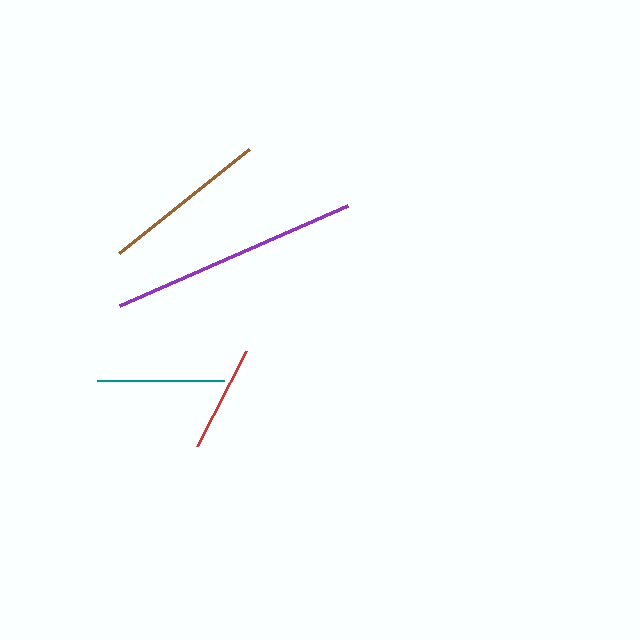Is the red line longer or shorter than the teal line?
The teal line is longer than the red line.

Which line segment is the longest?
The purple line is the longest at approximately 249 pixels.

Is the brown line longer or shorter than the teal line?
The brown line is longer than the teal line.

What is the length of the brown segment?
The brown segment is approximately 167 pixels long.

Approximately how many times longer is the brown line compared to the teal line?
The brown line is approximately 1.3 times the length of the teal line.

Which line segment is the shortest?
The red line is the shortest at approximately 107 pixels.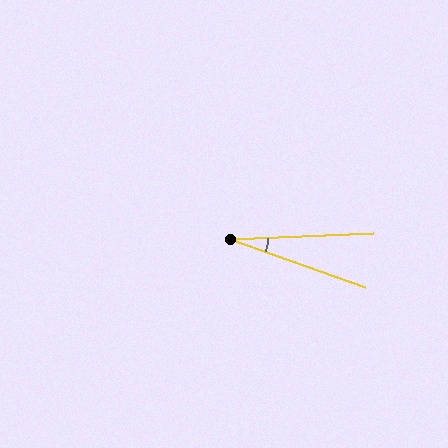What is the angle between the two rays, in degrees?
Approximately 22 degrees.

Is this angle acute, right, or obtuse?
It is acute.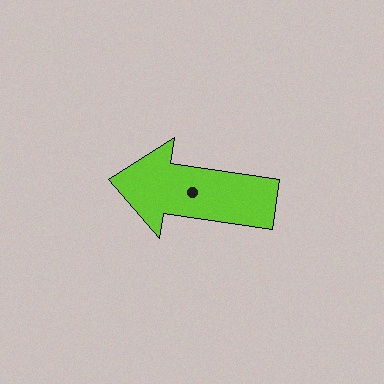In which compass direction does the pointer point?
West.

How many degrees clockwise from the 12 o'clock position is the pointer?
Approximately 279 degrees.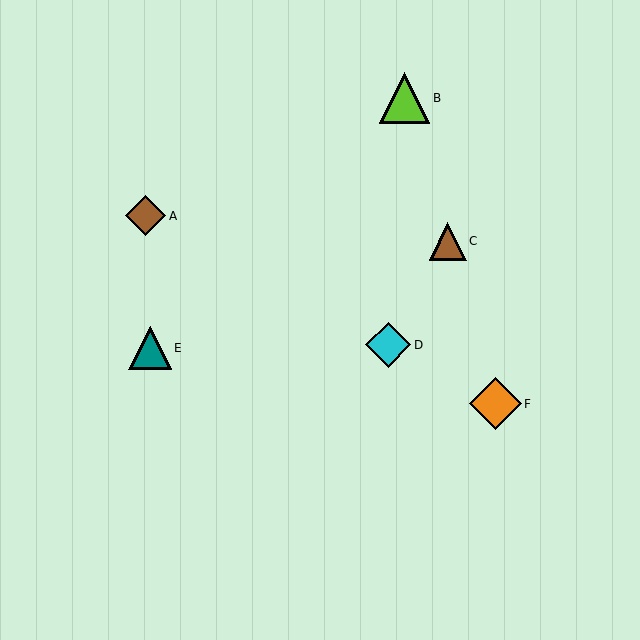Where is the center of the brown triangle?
The center of the brown triangle is at (448, 241).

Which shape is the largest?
The orange diamond (labeled F) is the largest.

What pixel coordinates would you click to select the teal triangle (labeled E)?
Click at (150, 348) to select the teal triangle E.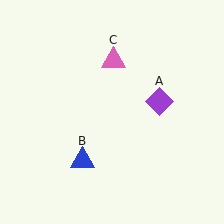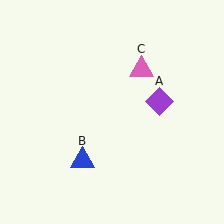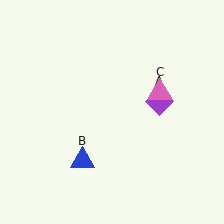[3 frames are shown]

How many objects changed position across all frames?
1 object changed position: pink triangle (object C).